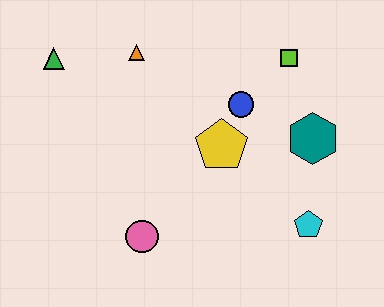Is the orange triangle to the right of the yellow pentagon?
No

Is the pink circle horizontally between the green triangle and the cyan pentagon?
Yes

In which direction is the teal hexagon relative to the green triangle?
The teal hexagon is to the right of the green triangle.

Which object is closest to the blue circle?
The yellow pentagon is closest to the blue circle.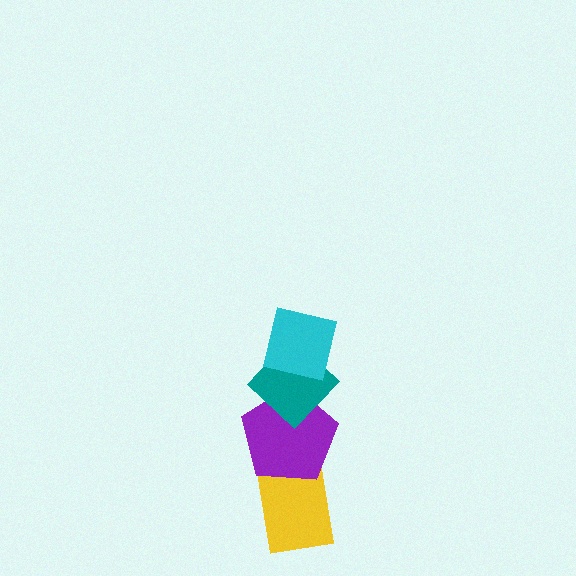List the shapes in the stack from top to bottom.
From top to bottom: the cyan square, the teal diamond, the purple pentagon, the yellow rectangle.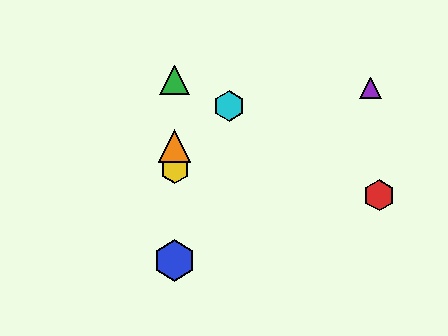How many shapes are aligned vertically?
4 shapes (the blue hexagon, the green triangle, the yellow hexagon, the orange triangle) are aligned vertically.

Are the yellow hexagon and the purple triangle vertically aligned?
No, the yellow hexagon is at x≈175 and the purple triangle is at x≈371.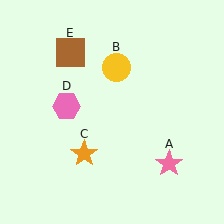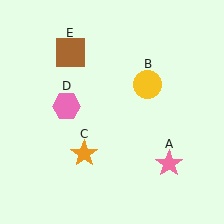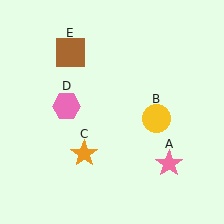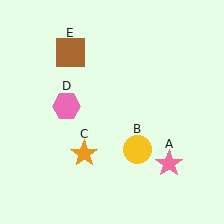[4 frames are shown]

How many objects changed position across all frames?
1 object changed position: yellow circle (object B).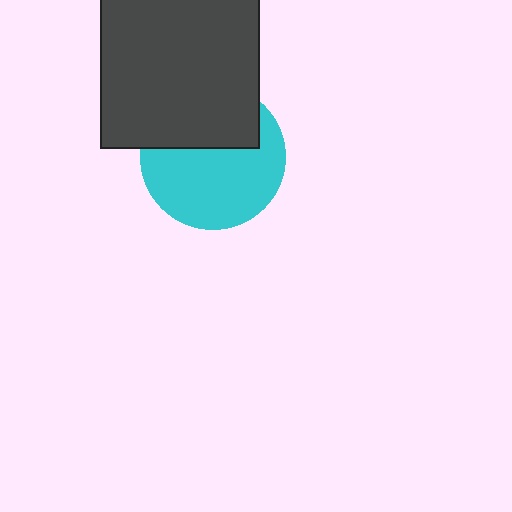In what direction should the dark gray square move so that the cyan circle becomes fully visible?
The dark gray square should move up. That is the shortest direction to clear the overlap and leave the cyan circle fully visible.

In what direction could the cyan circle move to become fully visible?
The cyan circle could move down. That would shift it out from behind the dark gray square entirely.